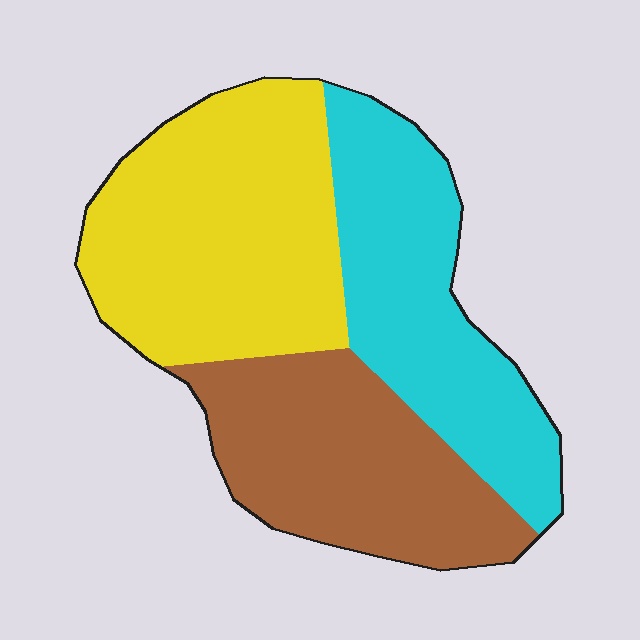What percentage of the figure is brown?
Brown covers around 30% of the figure.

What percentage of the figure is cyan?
Cyan covers roughly 30% of the figure.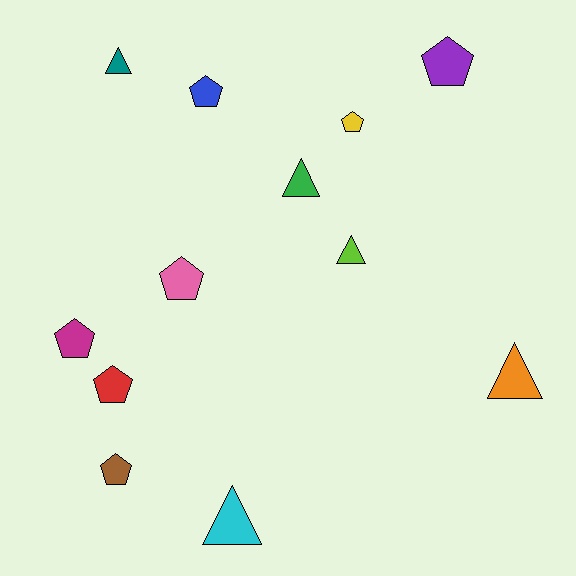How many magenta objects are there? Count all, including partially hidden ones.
There is 1 magenta object.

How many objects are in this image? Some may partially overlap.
There are 12 objects.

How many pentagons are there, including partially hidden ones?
There are 7 pentagons.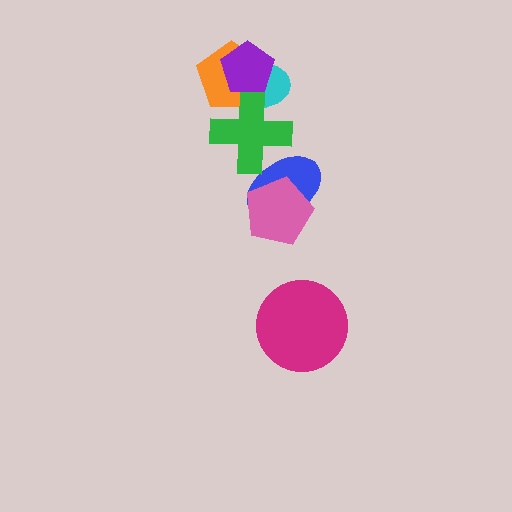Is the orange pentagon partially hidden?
Yes, it is partially covered by another shape.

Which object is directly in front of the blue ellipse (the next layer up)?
The green cross is directly in front of the blue ellipse.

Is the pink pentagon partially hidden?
No, no other shape covers it.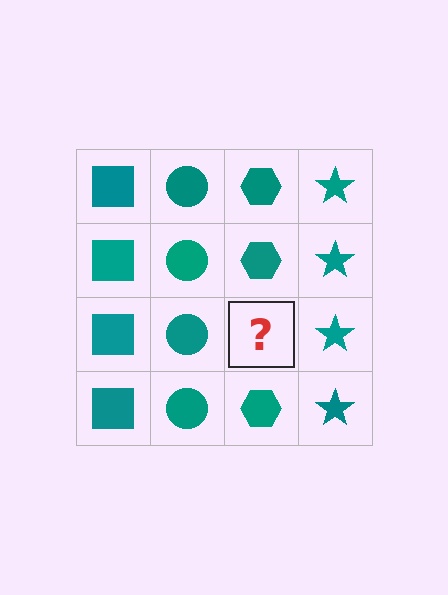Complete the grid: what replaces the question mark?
The question mark should be replaced with a teal hexagon.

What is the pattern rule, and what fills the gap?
The rule is that each column has a consistent shape. The gap should be filled with a teal hexagon.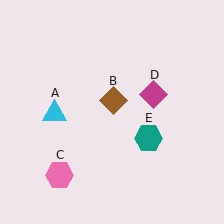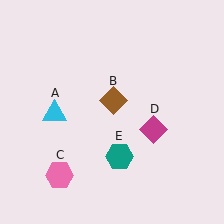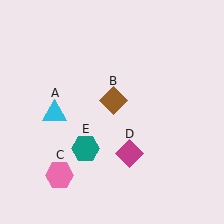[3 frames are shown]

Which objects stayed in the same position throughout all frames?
Cyan triangle (object A) and brown diamond (object B) and pink hexagon (object C) remained stationary.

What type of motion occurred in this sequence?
The magenta diamond (object D), teal hexagon (object E) rotated clockwise around the center of the scene.